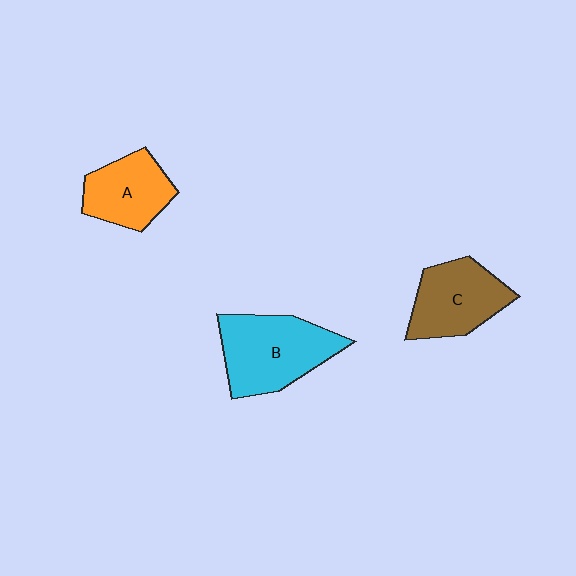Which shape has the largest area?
Shape B (cyan).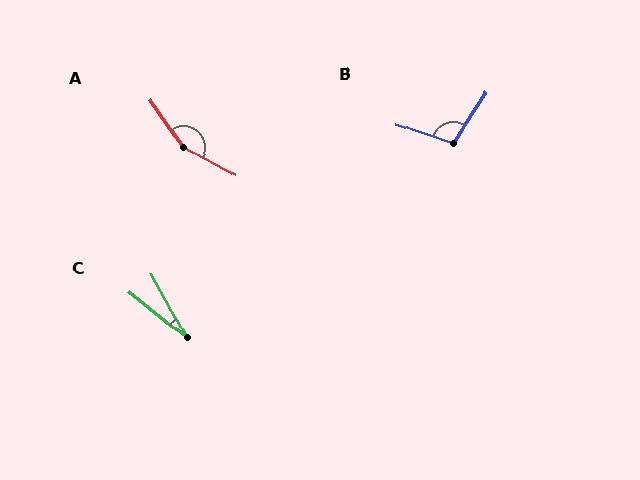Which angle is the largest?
A, at approximately 153 degrees.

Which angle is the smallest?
C, at approximately 23 degrees.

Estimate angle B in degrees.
Approximately 105 degrees.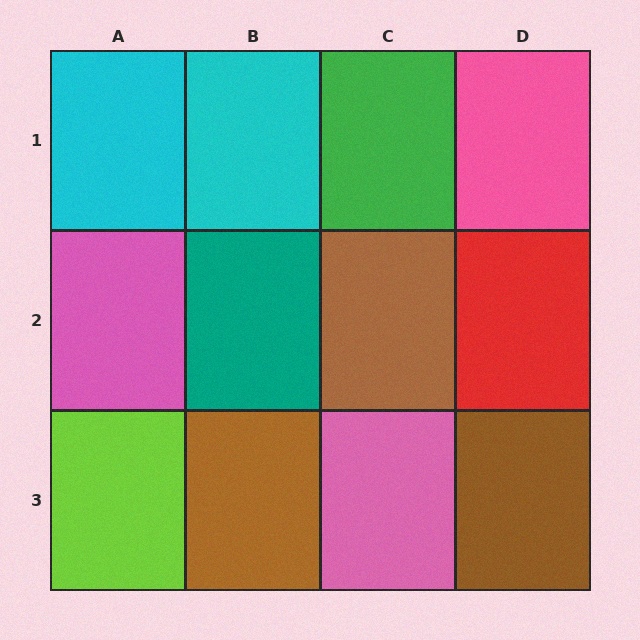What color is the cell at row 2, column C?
Brown.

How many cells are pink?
3 cells are pink.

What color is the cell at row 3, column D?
Brown.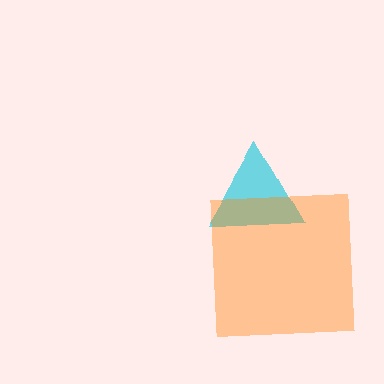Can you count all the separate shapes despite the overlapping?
Yes, there are 2 separate shapes.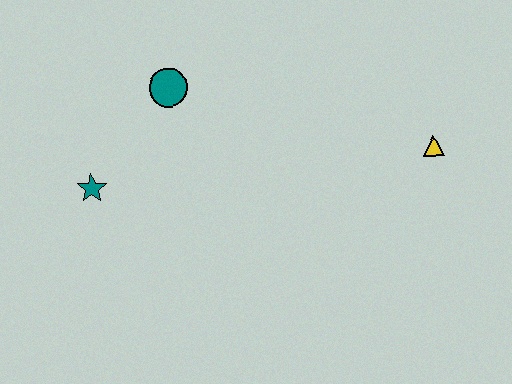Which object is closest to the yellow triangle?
The teal circle is closest to the yellow triangle.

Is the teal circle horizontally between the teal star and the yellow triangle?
Yes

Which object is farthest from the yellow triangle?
The teal star is farthest from the yellow triangle.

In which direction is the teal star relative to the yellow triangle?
The teal star is to the left of the yellow triangle.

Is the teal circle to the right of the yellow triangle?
No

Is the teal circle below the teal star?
No